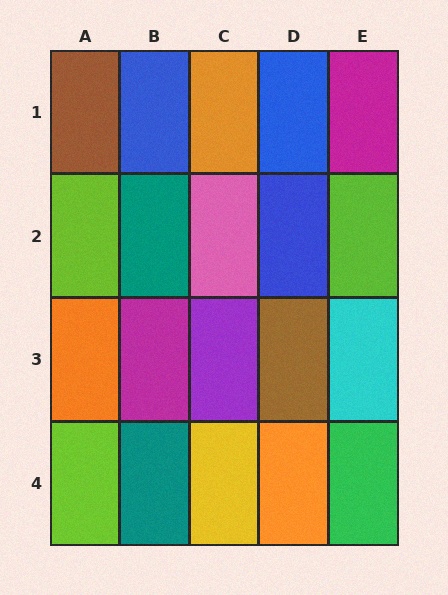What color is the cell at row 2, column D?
Blue.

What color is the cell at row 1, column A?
Brown.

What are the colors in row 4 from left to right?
Lime, teal, yellow, orange, green.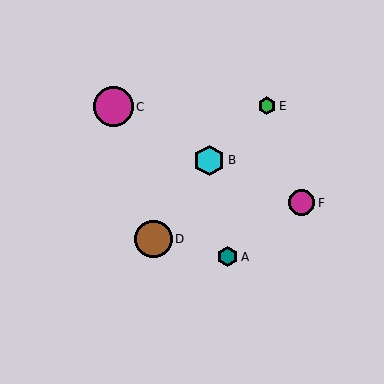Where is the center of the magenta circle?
The center of the magenta circle is at (113, 107).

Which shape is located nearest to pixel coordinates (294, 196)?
The magenta circle (labeled F) at (302, 203) is nearest to that location.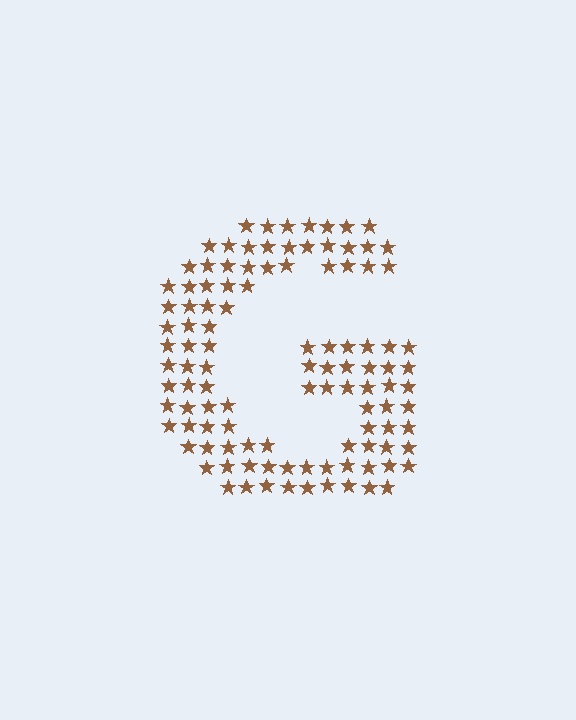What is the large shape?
The large shape is the letter G.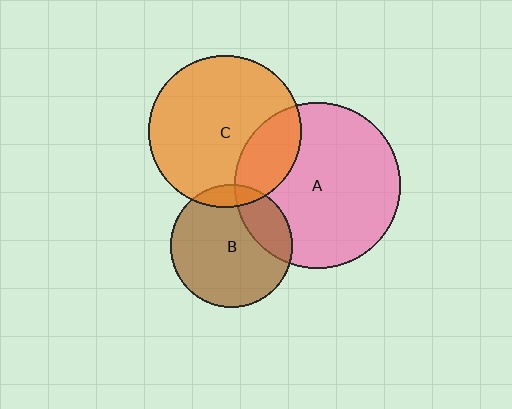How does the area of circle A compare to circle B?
Approximately 1.8 times.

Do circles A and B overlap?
Yes.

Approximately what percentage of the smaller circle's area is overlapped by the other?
Approximately 20%.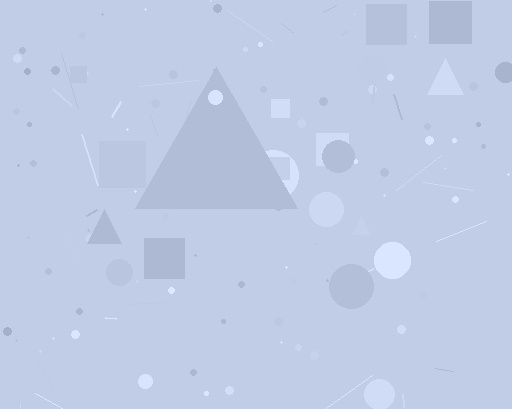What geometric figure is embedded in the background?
A triangle is embedded in the background.